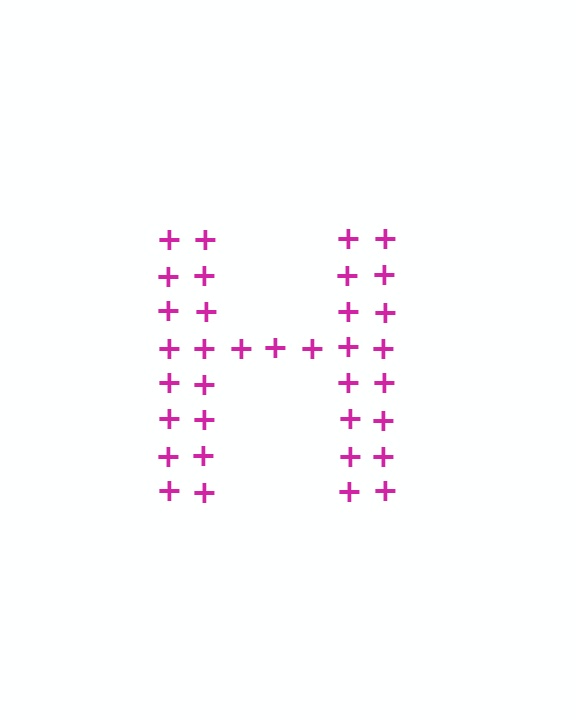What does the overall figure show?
The overall figure shows the letter H.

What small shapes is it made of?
It is made of small plus signs.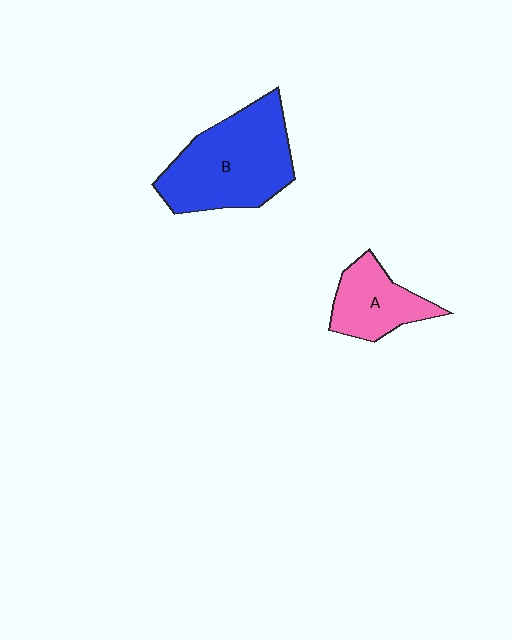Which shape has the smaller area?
Shape A (pink).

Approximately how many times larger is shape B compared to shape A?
Approximately 1.9 times.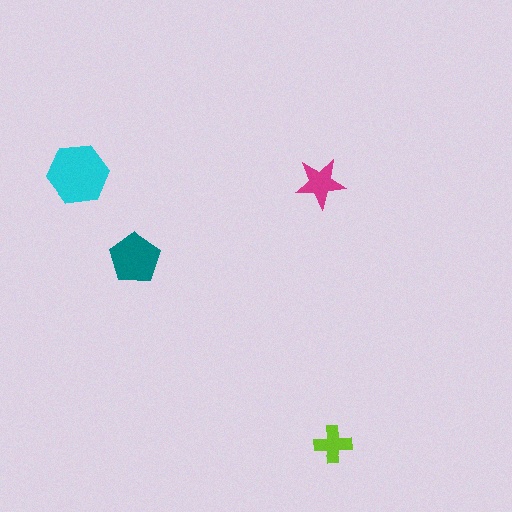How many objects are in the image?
There are 4 objects in the image.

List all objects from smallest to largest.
The lime cross, the magenta star, the teal pentagon, the cyan hexagon.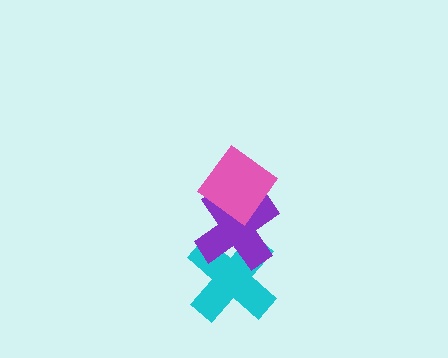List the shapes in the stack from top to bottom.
From top to bottom: the pink diamond, the purple cross, the cyan cross.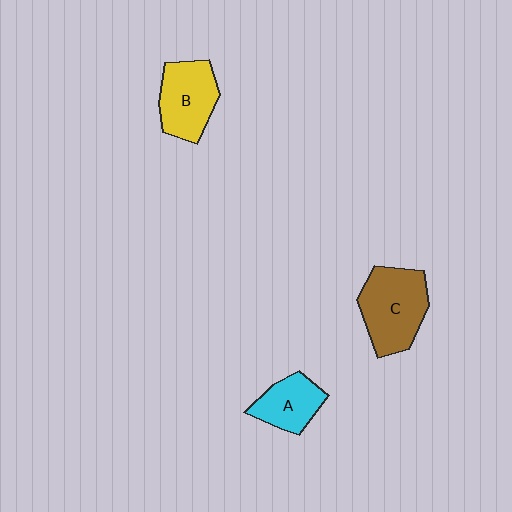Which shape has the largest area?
Shape C (brown).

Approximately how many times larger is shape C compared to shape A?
Approximately 1.6 times.